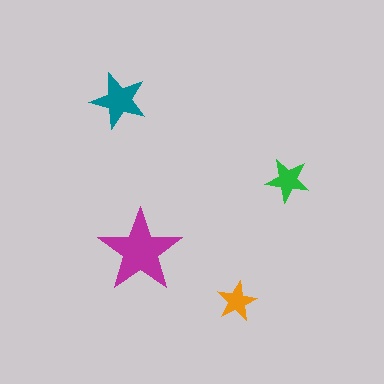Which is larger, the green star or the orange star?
The green one.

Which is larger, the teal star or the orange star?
The teal one.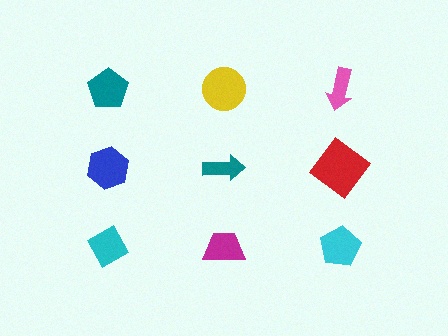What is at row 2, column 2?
A teal arrow.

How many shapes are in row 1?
3 shapes.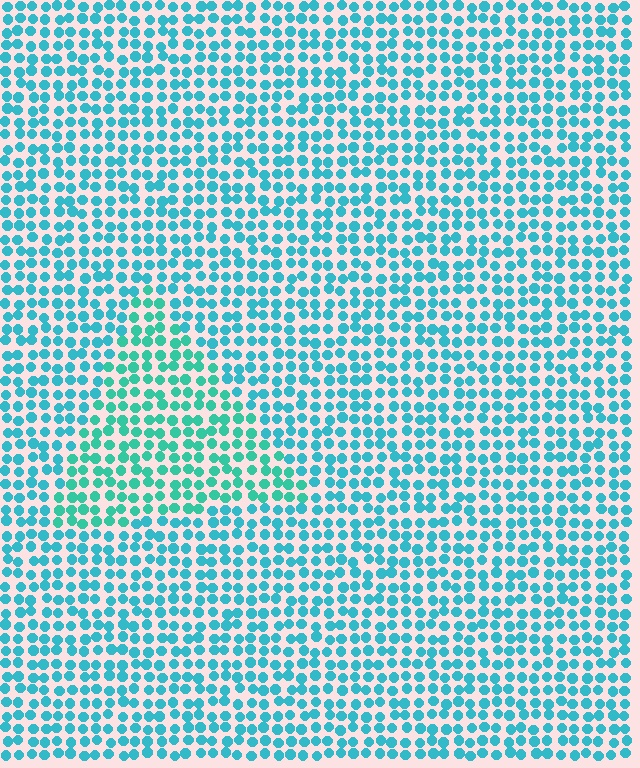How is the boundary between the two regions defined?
The boundary is defined purely by a slight shift in hue (about 22 degrees). Spacing, size, and orientation are identical on both sides.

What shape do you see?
I see a triangle.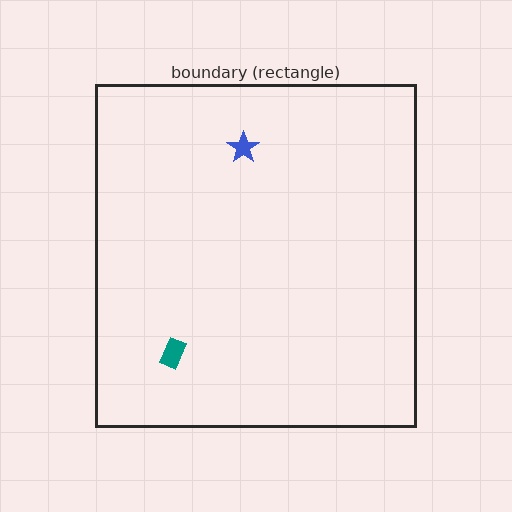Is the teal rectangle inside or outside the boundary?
Inside.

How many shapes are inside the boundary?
2 inside, 0 outside.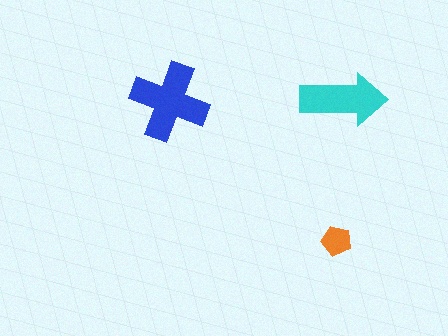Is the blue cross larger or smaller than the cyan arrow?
Larger.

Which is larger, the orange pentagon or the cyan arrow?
The cyan arrow.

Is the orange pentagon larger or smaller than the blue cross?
Smaller.